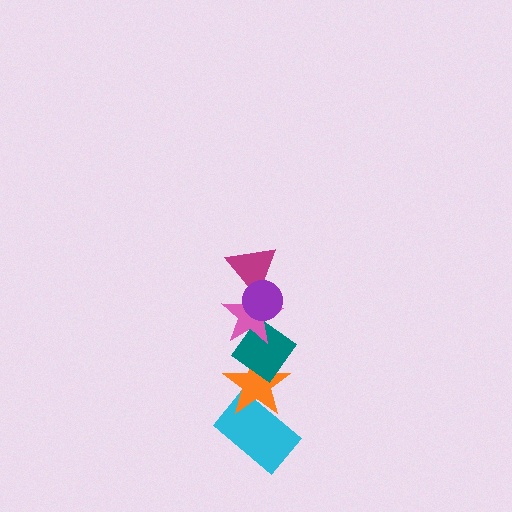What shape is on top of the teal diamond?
The pink star is on top of the teal diamond.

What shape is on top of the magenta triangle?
The purple circle is on top of the magenta triangle.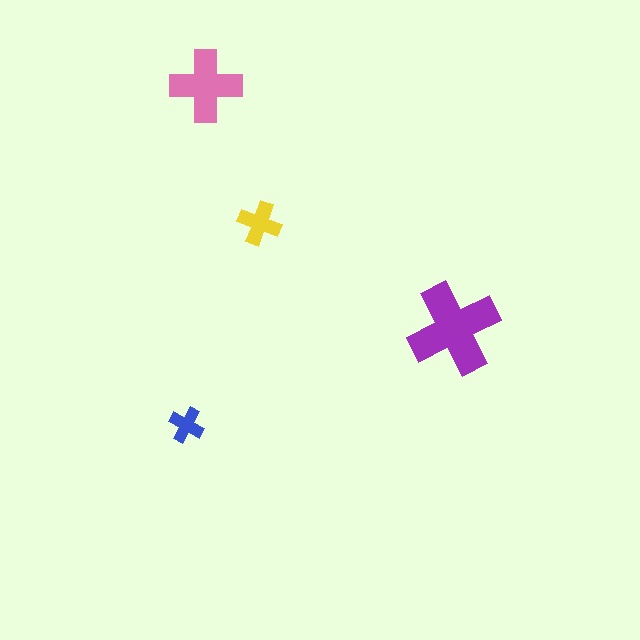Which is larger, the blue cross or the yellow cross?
The yellow one.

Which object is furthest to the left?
The blue cross is leftmost.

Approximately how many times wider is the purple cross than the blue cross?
About 2.5 times wider.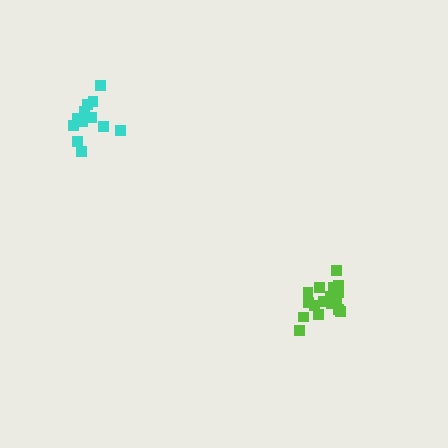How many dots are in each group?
Group 1: 13 dots, Group 2: 18 dots (31 total).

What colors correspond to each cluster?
The clusters are colored: cyan, lime.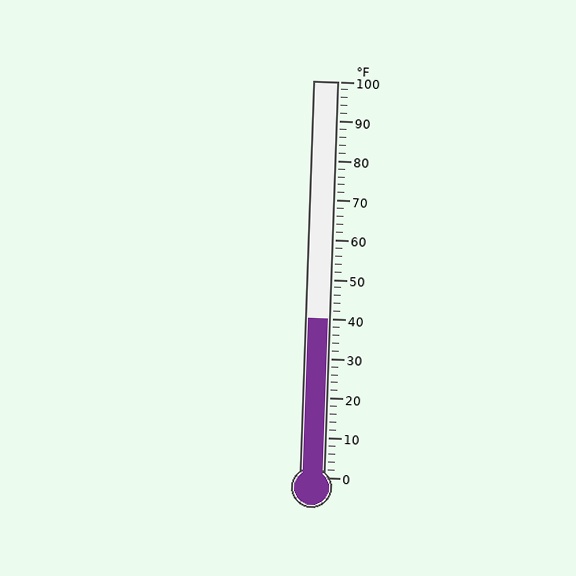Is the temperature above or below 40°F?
The temperature is at 40°F.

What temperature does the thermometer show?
The thermometer shows approximately 40°F.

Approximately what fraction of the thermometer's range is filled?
The thermometer is filled to approximately 40% of its range.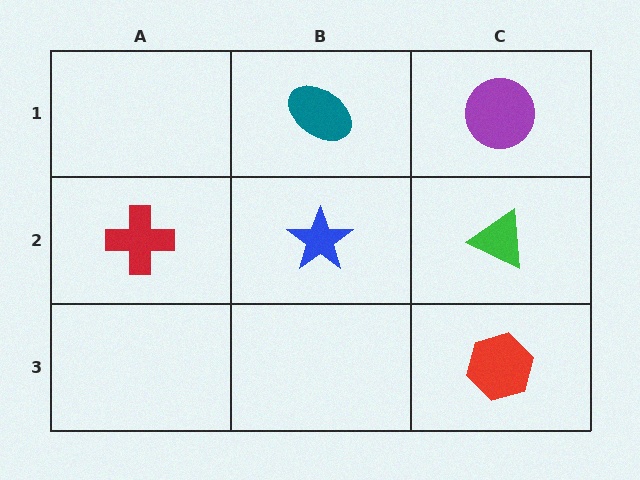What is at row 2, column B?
A blue star.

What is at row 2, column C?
A green triangle.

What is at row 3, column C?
A red hexagon.